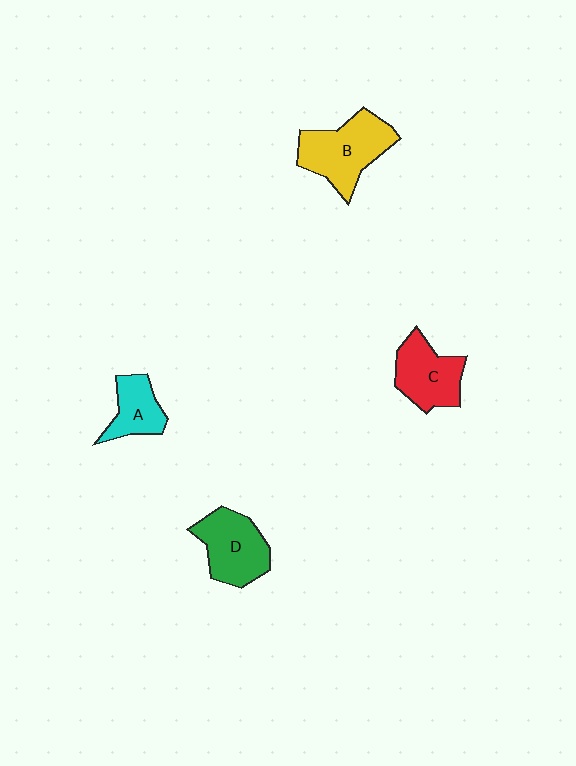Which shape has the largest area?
Shape B (yellow).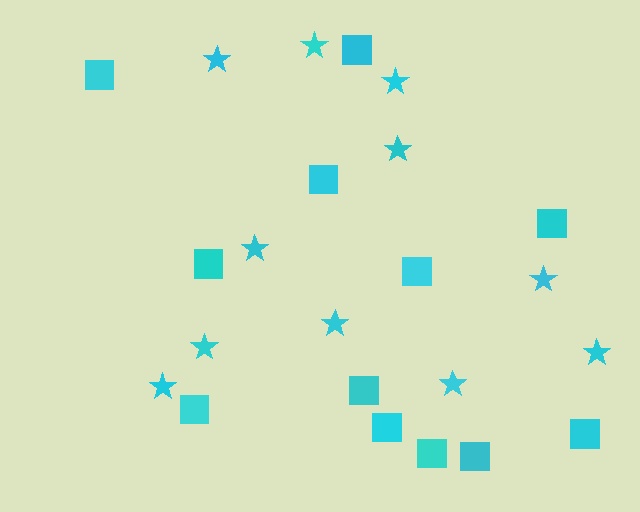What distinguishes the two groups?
There are 2 groups: one group of squares (12) and one group of stars (11).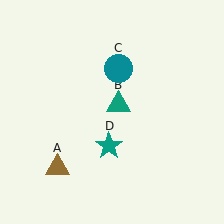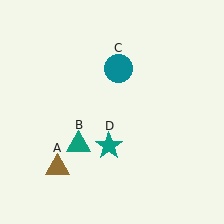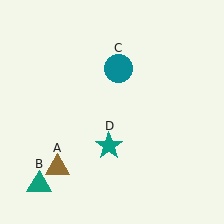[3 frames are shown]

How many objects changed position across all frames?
1 object changed position: teal triangle (object B).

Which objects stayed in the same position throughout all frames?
Brown triangle (object A) and teal circle (object C) and teal star (object D) remained stationary.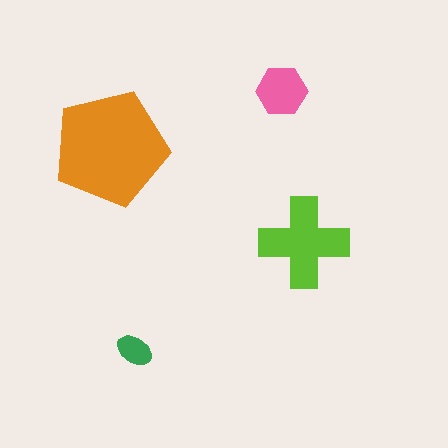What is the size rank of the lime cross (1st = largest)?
2nd.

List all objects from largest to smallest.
The orange pentagon, the lime cross, the pink hexagon, the green ellipse.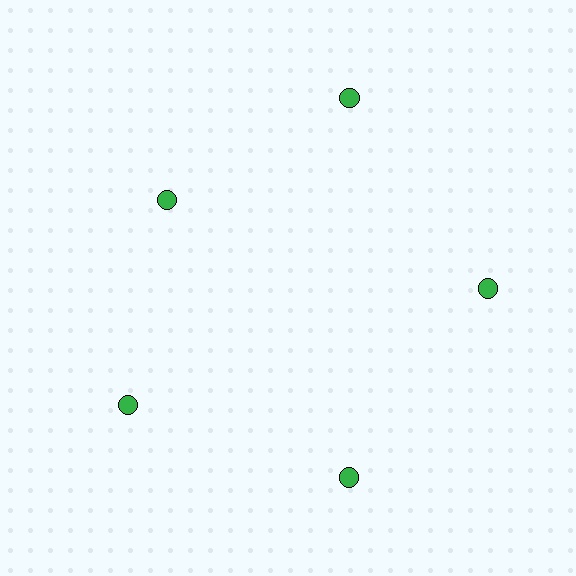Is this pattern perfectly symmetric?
No. The 5 green circles are arranged in a ring, but one element near the 10 o'clock position is pulled inward toward the center, breaking the 5-fold rotational symmetry.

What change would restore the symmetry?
The symmetry would be restored by moving it outward, back onto the ring so that all 5 circles sit at equal angles and equal distance from the center.